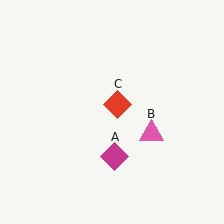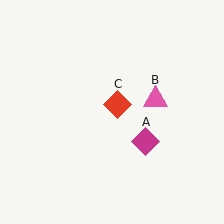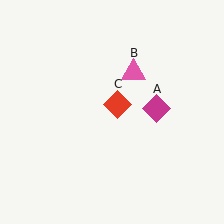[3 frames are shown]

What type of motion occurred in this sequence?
The magenta diamond (object A), pink triangle (object B) rotated counterclockwise around the center of the scene.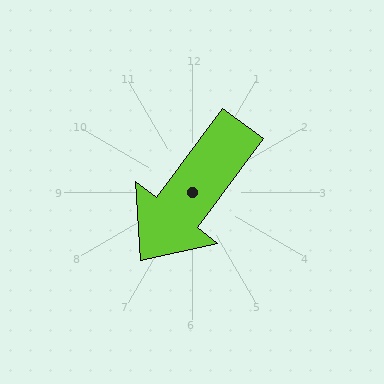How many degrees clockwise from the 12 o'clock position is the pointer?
Approximately 217 degrees.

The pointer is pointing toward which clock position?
Roughly 7 o'clock.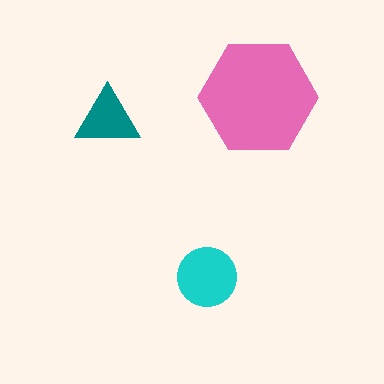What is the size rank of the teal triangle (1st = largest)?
3rd.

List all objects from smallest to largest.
The teal triangle, the cyan circle, the pink hexagon.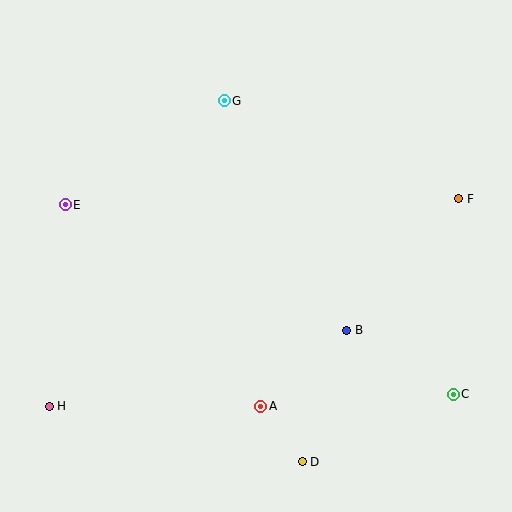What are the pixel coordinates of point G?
Point G is at (224, 101).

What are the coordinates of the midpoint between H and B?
The midpoint between H and B is at (198, 368).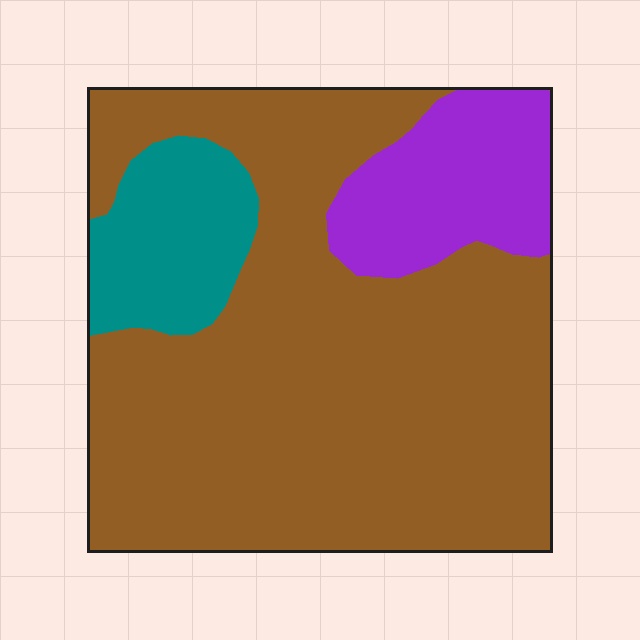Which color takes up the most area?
Brown, at roughly 75%.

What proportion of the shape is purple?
Purple takes up about one sixth (1/6) of the shape.